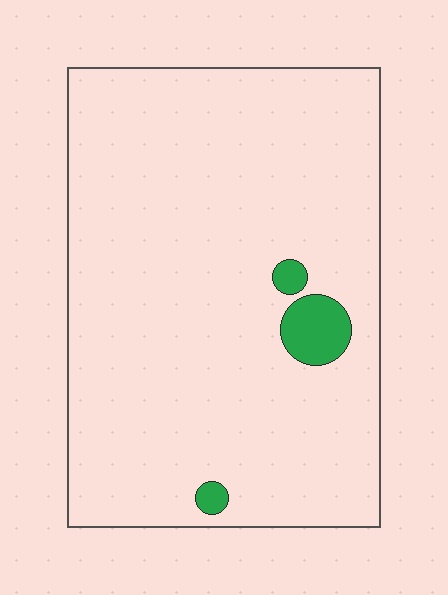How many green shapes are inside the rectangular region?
3.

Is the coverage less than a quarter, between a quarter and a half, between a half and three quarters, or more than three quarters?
Less than a quarter.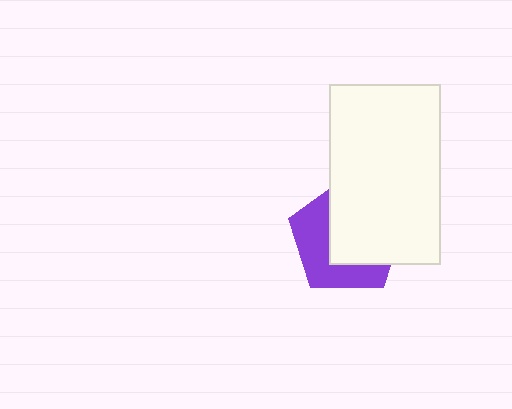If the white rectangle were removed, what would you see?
You would see the complete purple pentagon.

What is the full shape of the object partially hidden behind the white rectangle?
The partially hidden object is a purple pentagon.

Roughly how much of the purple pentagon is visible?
A small part of it is visible (roughly 44%).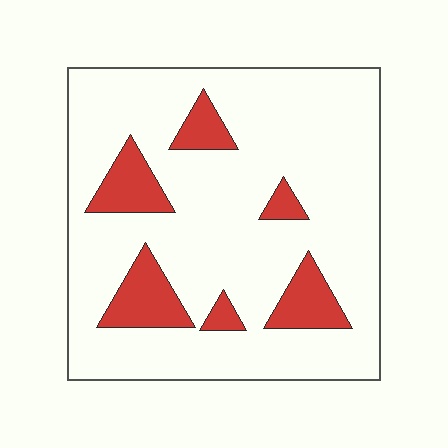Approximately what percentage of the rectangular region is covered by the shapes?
Approximately 15%.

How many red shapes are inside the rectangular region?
6.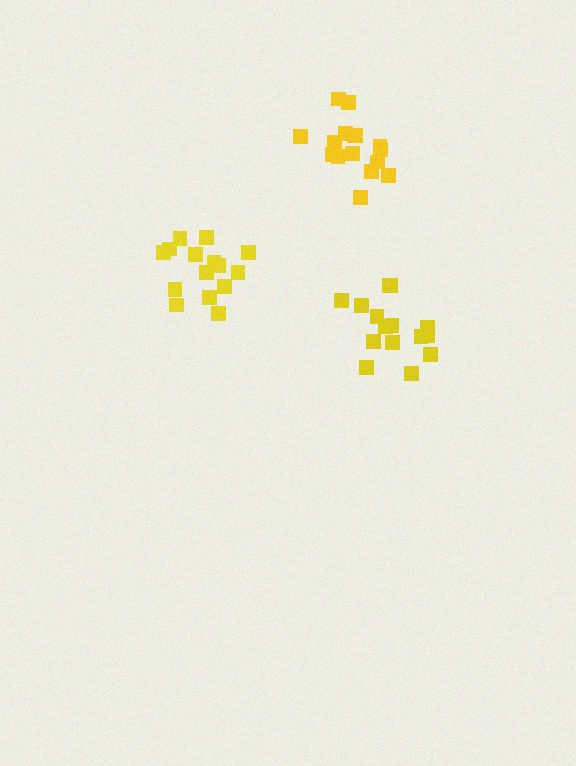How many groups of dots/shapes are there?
There are 3 groups.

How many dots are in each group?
Group 1: 15 dots, Group 2: 16 dots, Group 3: 15 dots (46 total).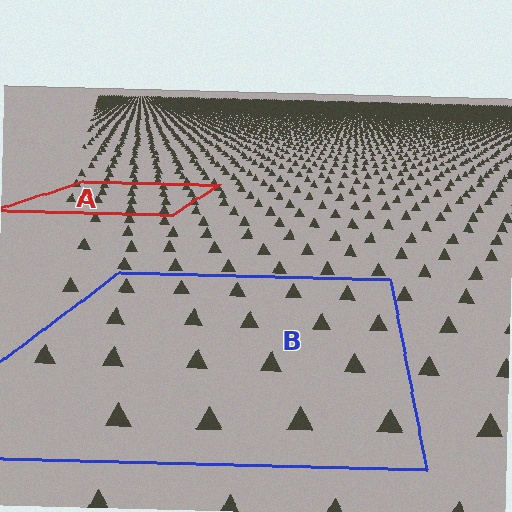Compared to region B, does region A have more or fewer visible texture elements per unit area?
Region A has more texture elements per unit area — they are packed more densely because it is farther away.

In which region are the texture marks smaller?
The texture marks are smaller in region A, because it is farther away.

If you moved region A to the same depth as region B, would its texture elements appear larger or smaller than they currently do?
They would appear larger. At a closer depth, the same texture elements are projected at a bigger on-screen size.